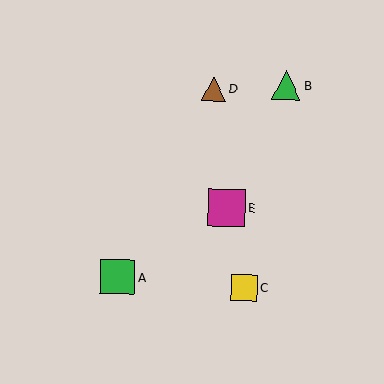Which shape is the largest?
The magenta square (labeled E) is the largest.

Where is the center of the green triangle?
The center of the green triangle is at (286, 85).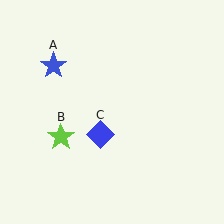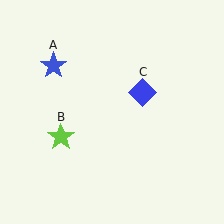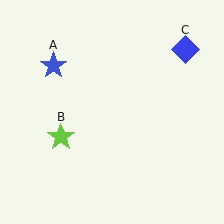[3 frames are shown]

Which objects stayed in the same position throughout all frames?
Blue star (object A) and lime star (object B) remained stationary.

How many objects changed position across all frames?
1 object changed position: blue diamond (object C).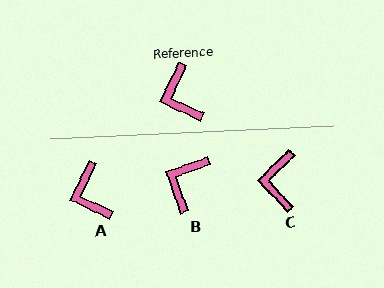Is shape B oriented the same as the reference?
No, it is off by about 45 degrees.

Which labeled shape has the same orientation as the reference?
A.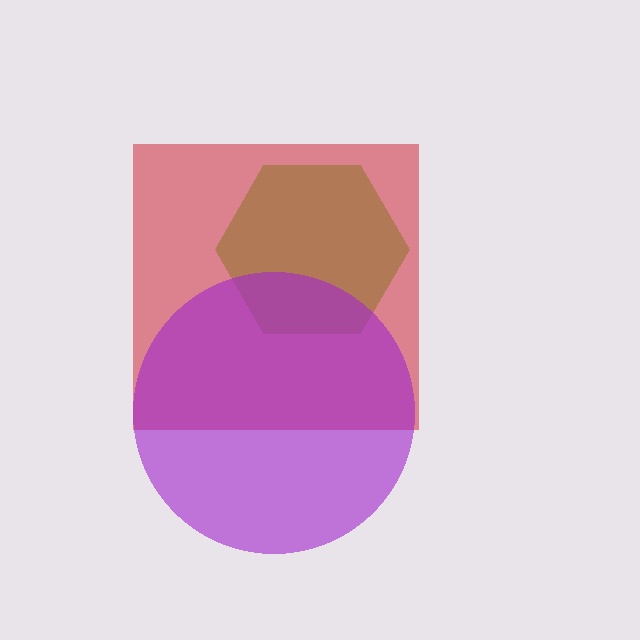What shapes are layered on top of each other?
The layered shapes are: a lime hexagon, a red square, a purple circle.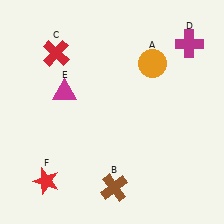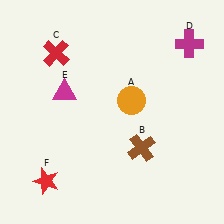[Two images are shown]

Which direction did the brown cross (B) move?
The brown cross (B) moved up.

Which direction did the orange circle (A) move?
The orange circle (A) moved down.